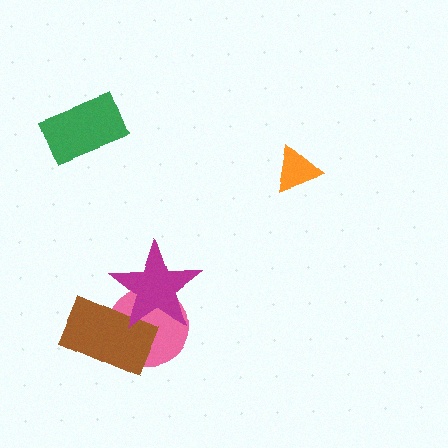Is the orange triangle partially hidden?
No, no other shape covers it.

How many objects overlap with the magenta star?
2 objects overlap with the magenta star.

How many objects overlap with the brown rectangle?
2 objects overlap with the brown rectangle.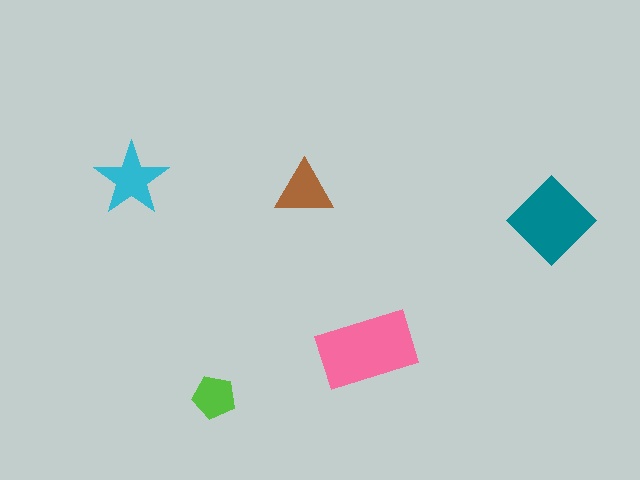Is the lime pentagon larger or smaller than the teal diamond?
Smaller.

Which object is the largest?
The pink rectangle.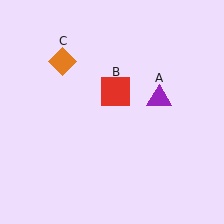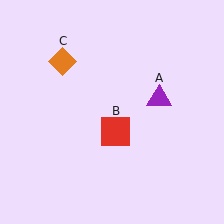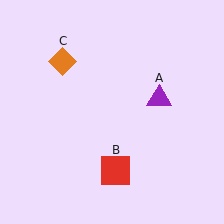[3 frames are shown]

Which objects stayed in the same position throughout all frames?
Purple triangle (object A) and orange diamond (object C) remained stationary.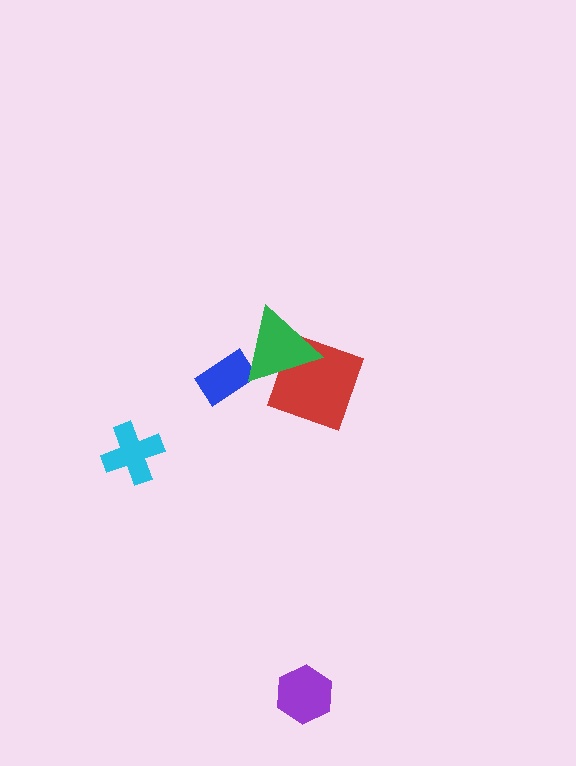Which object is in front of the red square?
The green triangle is in front of the red square.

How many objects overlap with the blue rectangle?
1 object overlaps with the blue rectangle.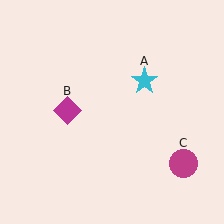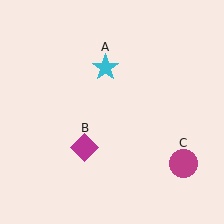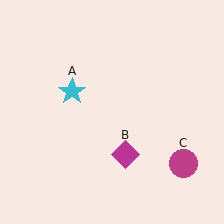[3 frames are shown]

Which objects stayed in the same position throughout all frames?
Magenta circle (object C) remained stationary.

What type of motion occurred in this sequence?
The cyan star (object A), magenta diamond (object B) rotated counterclockwise around the center of the scene.